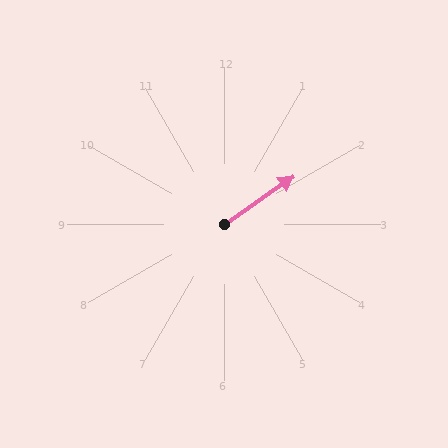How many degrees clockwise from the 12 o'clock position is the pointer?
Approximately 55 degrees.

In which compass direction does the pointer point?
Northeast.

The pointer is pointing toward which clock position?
Roughly 2 o'clock.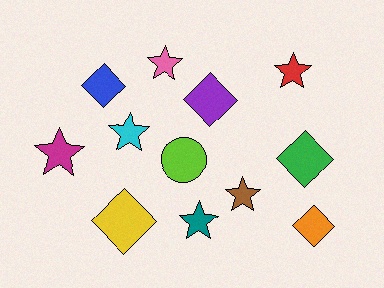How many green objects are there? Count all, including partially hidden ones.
There is 1 green object.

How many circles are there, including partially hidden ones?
There is 1 circle.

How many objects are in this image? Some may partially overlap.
There are 12 objects.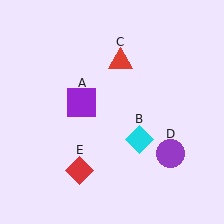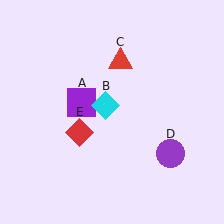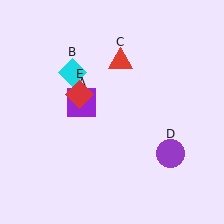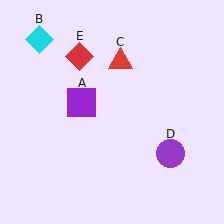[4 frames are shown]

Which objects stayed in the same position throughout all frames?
Purple square (object A) and red triangle (object C) and purple circle (object D) remained stationary.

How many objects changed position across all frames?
2 objects changed position: cyan diamond (object B), red diamond (object E).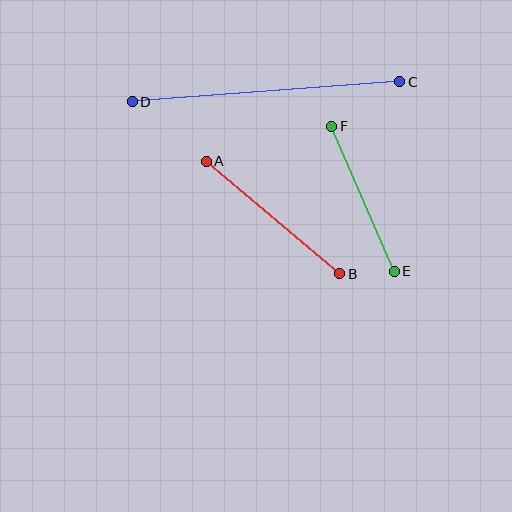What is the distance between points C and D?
The distance is approximately 269 pixels.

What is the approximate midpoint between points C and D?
The midpoint is at approximately (266, 92) pixels.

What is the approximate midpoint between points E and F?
The midpoint is at approximately (363, 199) pixels.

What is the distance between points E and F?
The distance is approximately 158 pixels.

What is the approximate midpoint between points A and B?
The midpoint is at approximately (273, 218) pixels.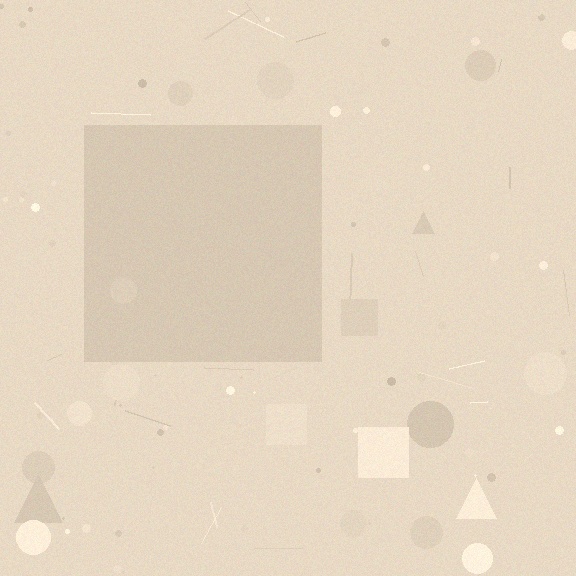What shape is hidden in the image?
A square is hidden in the image.